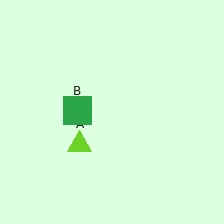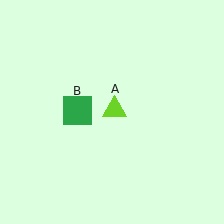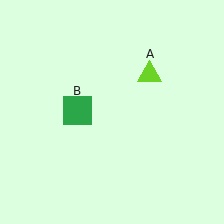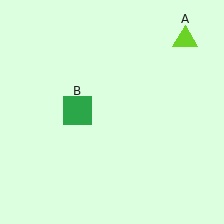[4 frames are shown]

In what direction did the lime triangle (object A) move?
The lime triangle (object A) moved up and to the right.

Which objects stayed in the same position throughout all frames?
Green square (object B) remained stationary.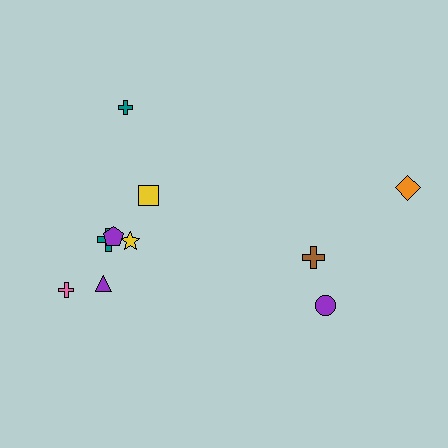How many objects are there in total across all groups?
There are 10 objects.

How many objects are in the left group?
There are 7 objects.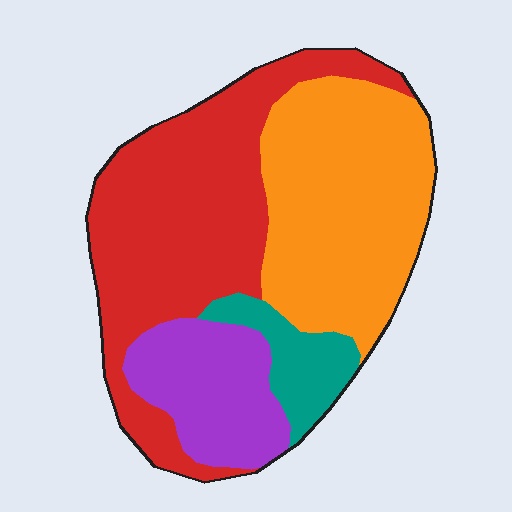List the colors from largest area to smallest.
From largest to smallest: red, orange, purple, teal.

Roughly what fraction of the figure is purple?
Purple covers roughly 15% of the figure.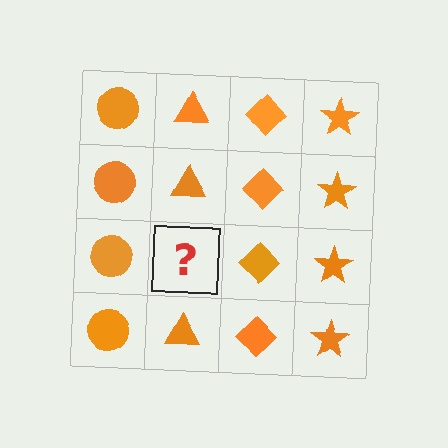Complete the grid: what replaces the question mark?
The question mark should be replaced with an orange triangle.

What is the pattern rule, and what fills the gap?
The rule is that each column has a consistent shape. The gap should be filled with an orange triangle.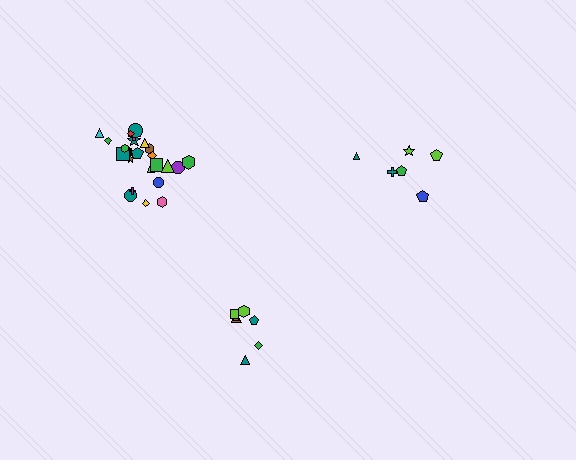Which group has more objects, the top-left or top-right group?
The top-left group.